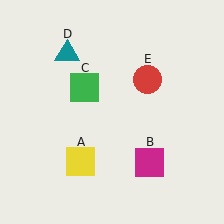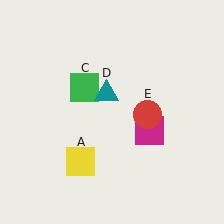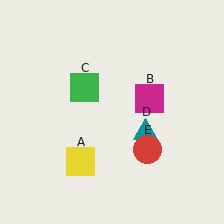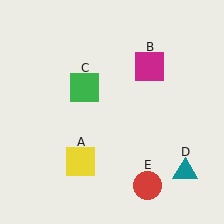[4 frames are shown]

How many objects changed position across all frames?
3 objects changed position: magenta square (object B), teal triangle (object D), red circle (object E).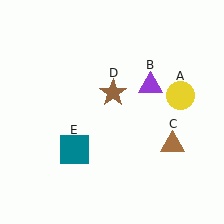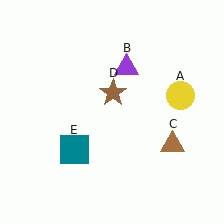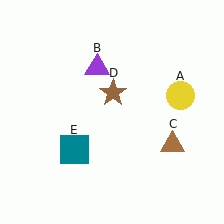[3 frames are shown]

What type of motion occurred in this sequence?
The purple triangle (object B) rotated counterclockwise around the center of the scene.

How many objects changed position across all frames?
1 object changed position: purple triangle (object B).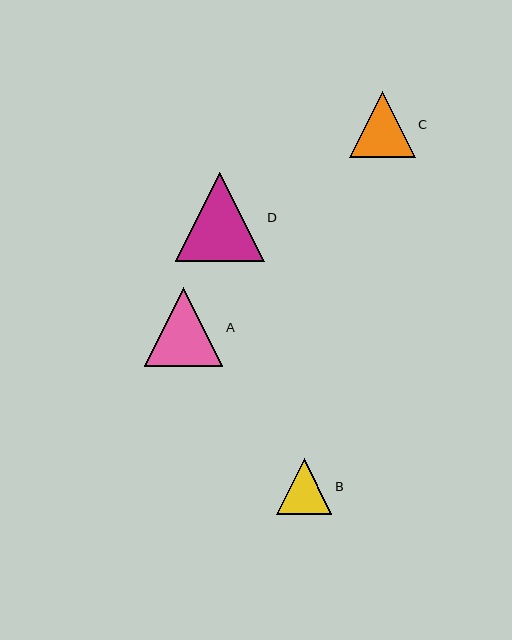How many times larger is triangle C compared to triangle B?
Triangle C is approximately 1.2 times the size of triangle B.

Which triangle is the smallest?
Triangle B is the smallest with a size of approximately 55 pixels.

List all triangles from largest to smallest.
From largest to smallest: D, A, C, B.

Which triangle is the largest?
Triangle D is the largest with a size of approximately 89 pixels.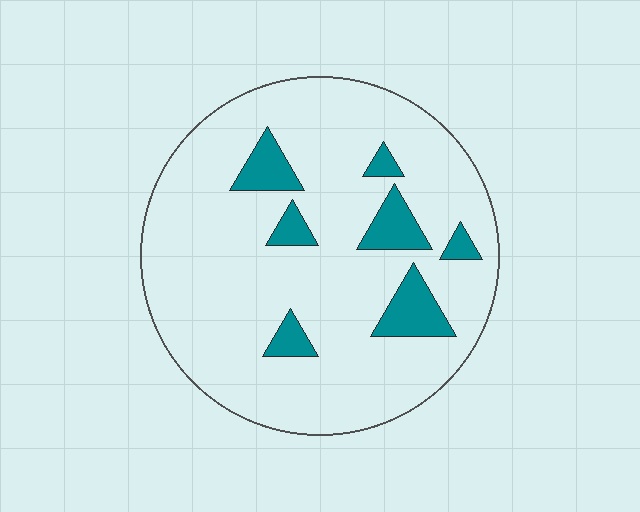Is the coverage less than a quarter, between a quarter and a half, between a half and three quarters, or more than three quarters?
Less than a quarter.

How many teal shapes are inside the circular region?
7.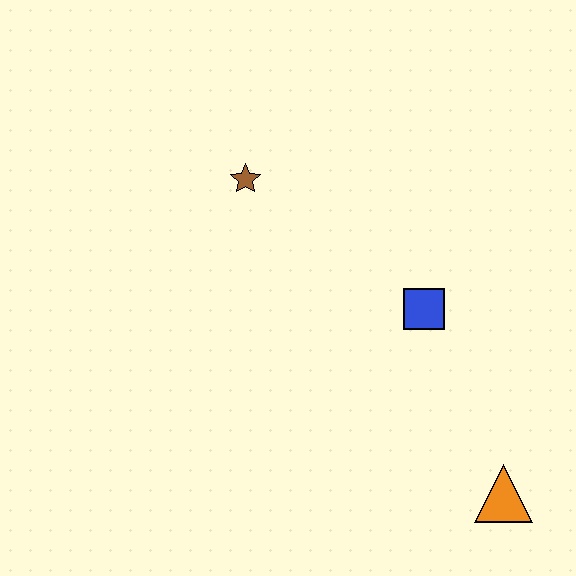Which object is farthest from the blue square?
The brown star is farthest from the blue square.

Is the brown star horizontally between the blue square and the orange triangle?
No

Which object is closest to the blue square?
The orange triangle is closest to the blue square.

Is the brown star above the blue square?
Yes